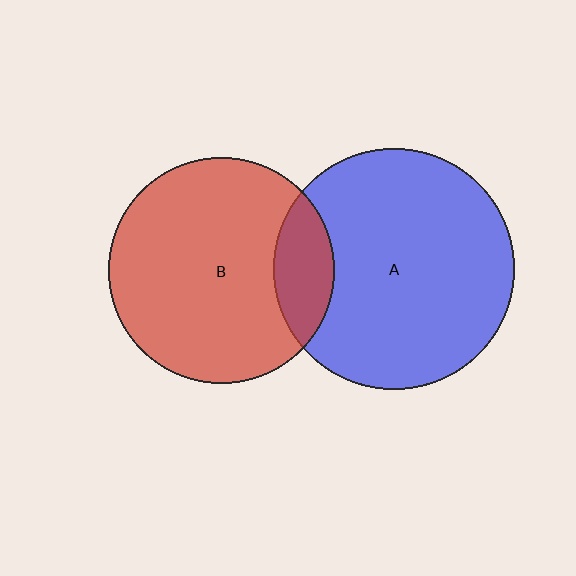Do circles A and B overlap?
Yes.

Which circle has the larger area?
Circle A (blue).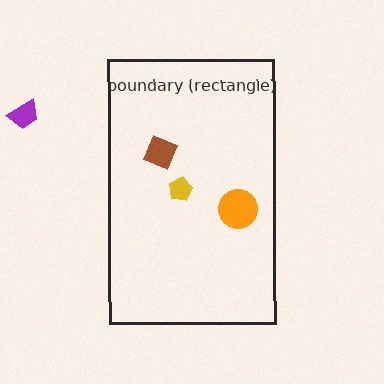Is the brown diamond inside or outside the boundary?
Inside.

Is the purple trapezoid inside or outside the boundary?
Outside.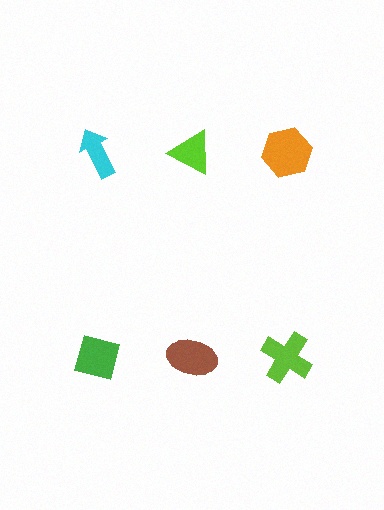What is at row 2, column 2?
A brown ellipse.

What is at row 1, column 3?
An orange hexagon.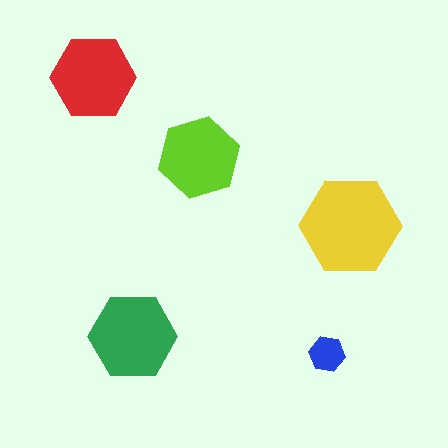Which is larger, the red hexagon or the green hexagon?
The green one.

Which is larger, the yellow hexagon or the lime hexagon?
The yellow one.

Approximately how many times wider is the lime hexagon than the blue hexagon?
About 2.5 times wider.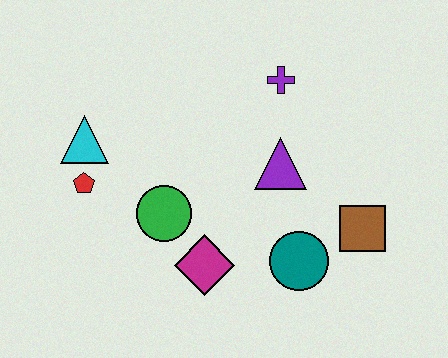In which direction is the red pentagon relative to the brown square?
The red pentagon is to the left of the brown square.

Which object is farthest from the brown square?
The cyan triangle is farthest from the brown square.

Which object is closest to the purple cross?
The purple triangle is closest to the purple cross.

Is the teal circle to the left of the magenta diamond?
No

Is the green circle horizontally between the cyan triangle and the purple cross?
Yes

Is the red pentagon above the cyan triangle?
No